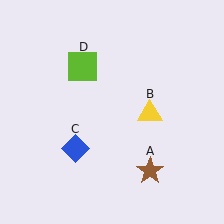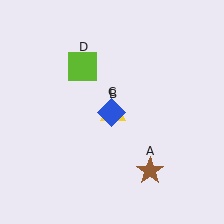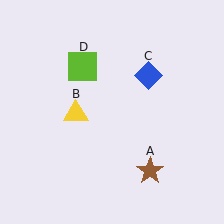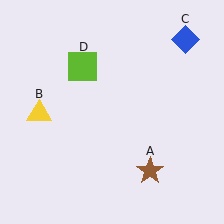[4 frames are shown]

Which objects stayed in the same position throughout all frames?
Brown star (object A) and lime square (object D) remained stationary.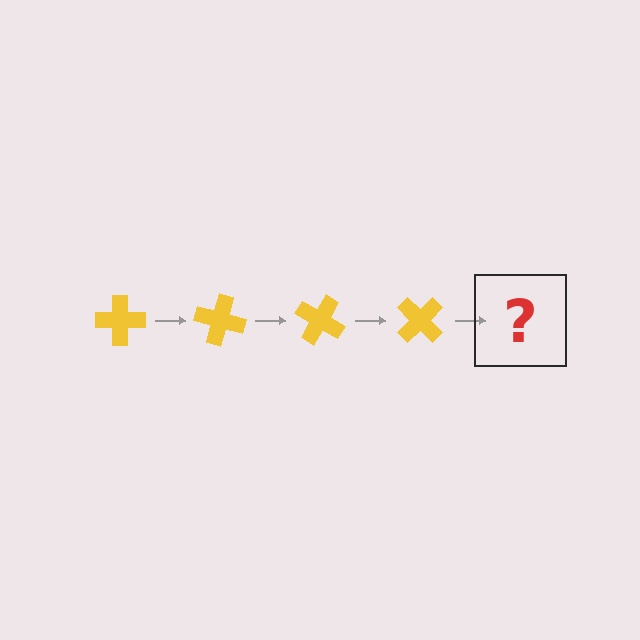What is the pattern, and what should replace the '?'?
The pattern is that the cross rotates 15 degrees each step. The '?' should be a yellow cross rotated 60 degrees.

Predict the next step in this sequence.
The next step is a yellow cross rotated 60 degrees.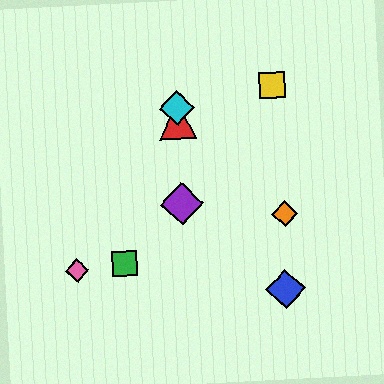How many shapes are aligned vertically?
3 shapes (the red triangle, the purple diamond, the cyan diamond) are aligned vertically.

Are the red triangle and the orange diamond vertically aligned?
No, the red triangle is at x≈177 and the orange diamond is at x≈285.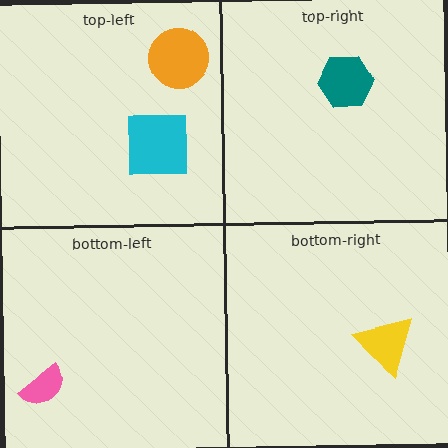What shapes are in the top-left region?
The orange circle, the cyan square.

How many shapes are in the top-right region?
1.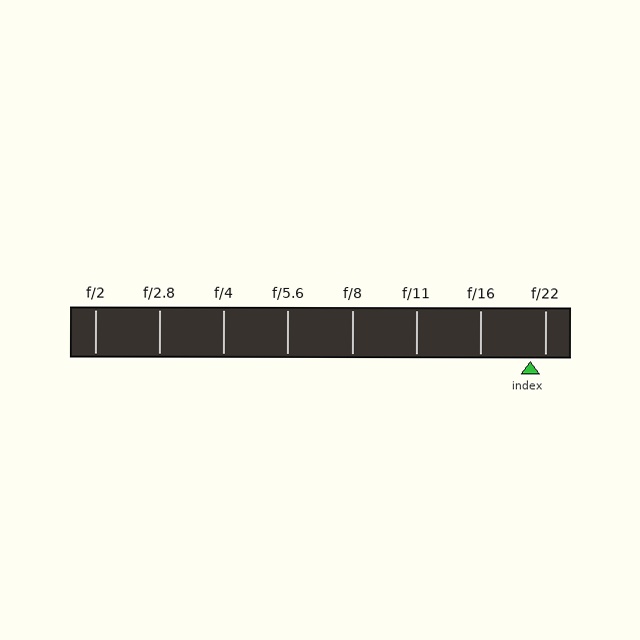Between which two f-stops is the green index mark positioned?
The index mark is between f/16 and f/22.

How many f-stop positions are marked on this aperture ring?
There are 8 f-stop positions marked.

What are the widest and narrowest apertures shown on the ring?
The widest aperture shown is f/2 and the narrowest is f/22.